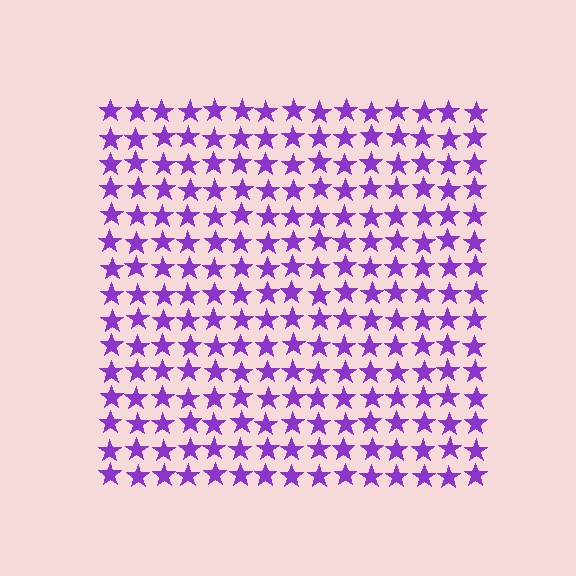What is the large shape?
The large shape is a square.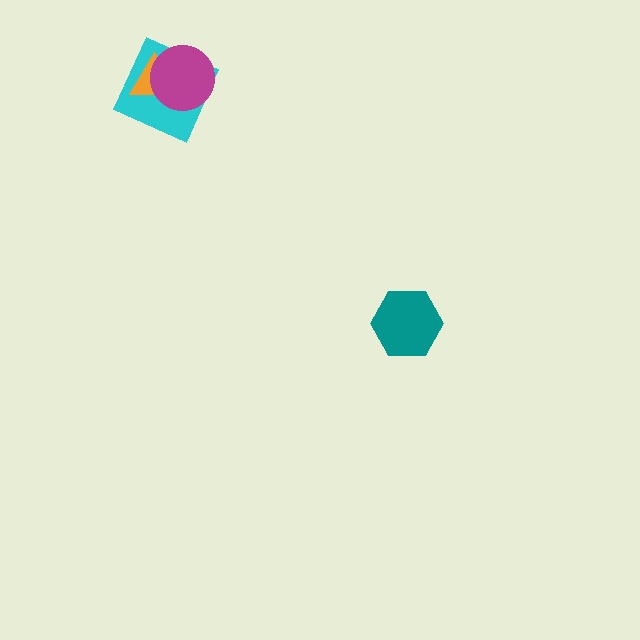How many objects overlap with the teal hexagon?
0 objects overlap with the teal hexagon.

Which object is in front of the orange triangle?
The magenta circle is in front of the orange triangle.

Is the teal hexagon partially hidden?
No, no other shape covers it.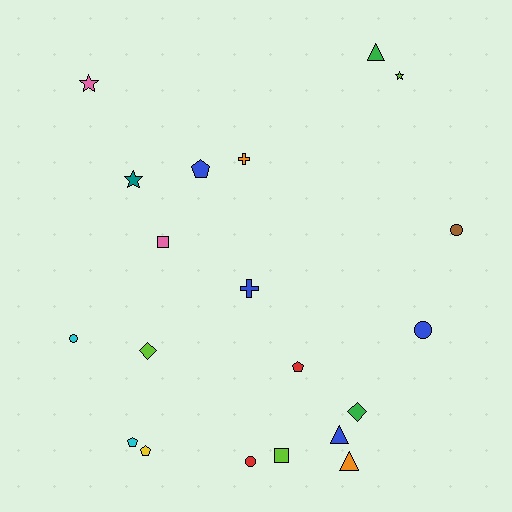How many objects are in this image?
There are 20 objects.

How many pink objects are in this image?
There are 2 pink objects.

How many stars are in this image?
There are 3 stars.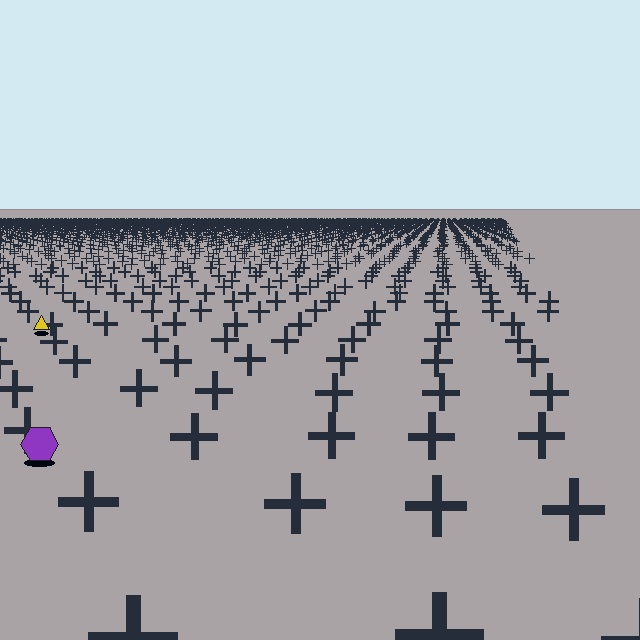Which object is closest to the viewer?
The purple hexagon is closest. The texture marks near it are larger and more spread out.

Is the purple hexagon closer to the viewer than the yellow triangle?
Yes. The purple hexagon is closer — you can tell from the texture gradient: the ground texture is coarser near it.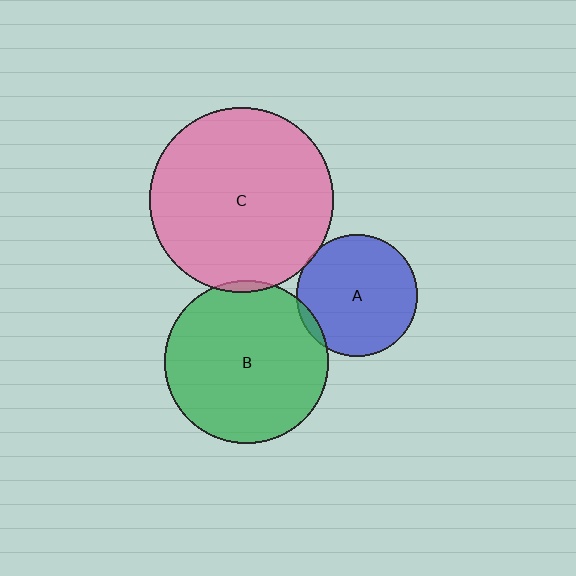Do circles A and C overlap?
Yes.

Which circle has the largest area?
Circle C (pink).